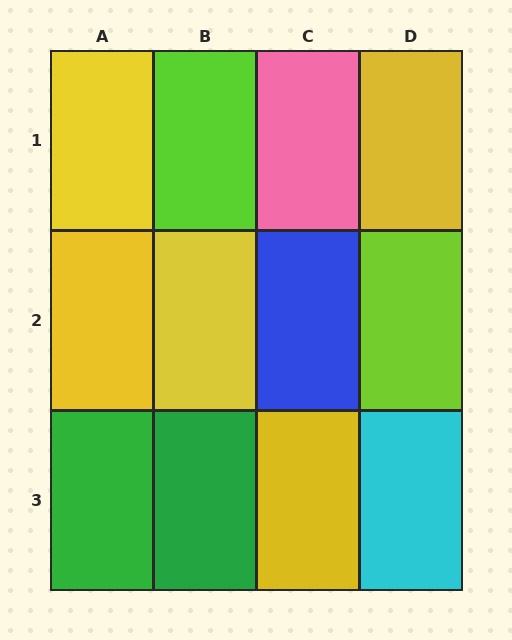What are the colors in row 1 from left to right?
Yellow, lime, pink, yellow.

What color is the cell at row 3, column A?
Green.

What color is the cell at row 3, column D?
Cyan.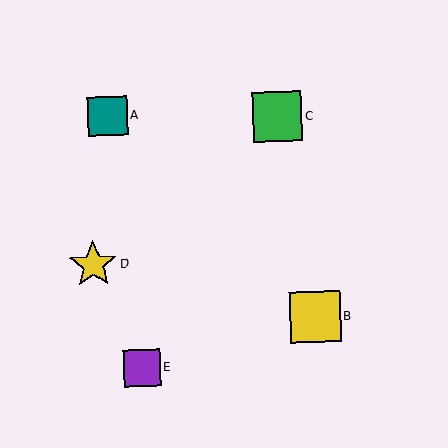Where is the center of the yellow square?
The center of the yellow square is at (315, 317).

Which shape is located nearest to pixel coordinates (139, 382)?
The purple square (labeled E) at (142, 368) is nearest to that location.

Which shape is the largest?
The yellow square (labeled B) is the largest.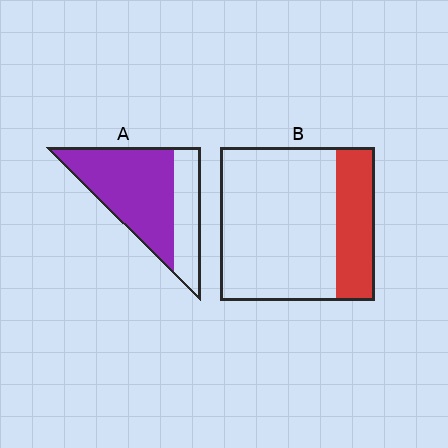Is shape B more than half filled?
No.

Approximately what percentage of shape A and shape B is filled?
A is approximately 70% and B is approximately 25%.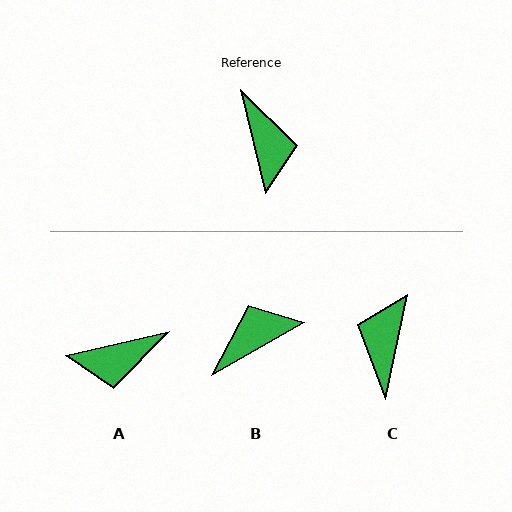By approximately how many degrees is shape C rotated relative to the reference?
Approximately 155 degrees counter-clockwise.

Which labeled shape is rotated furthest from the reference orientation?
C, about 155 degrees away.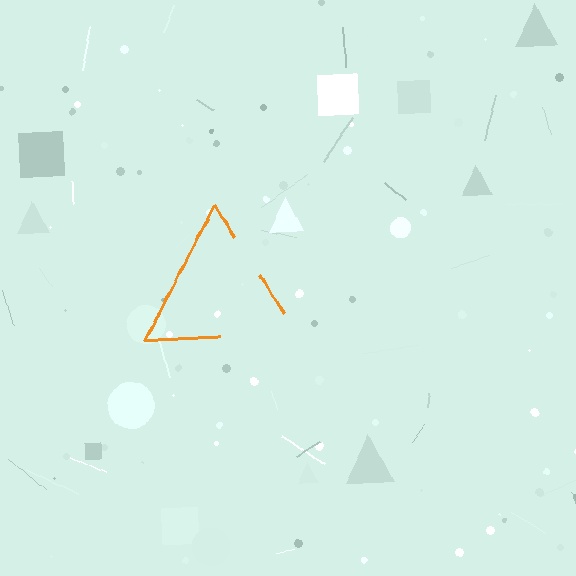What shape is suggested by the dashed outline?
The dashed outline suggests a triangle.